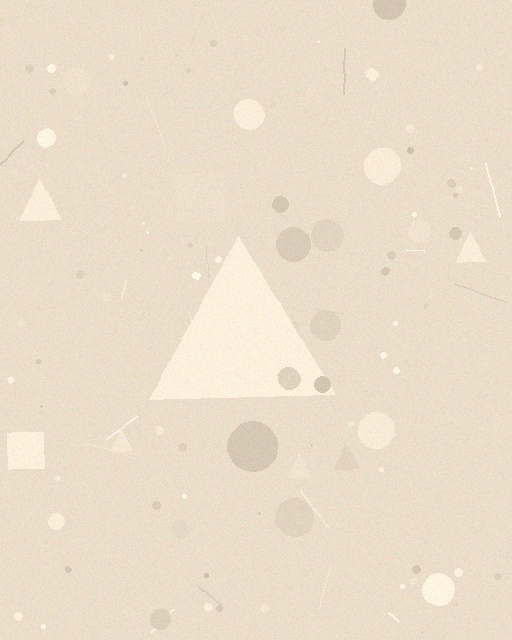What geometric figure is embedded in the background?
A triangle is embedded in the background.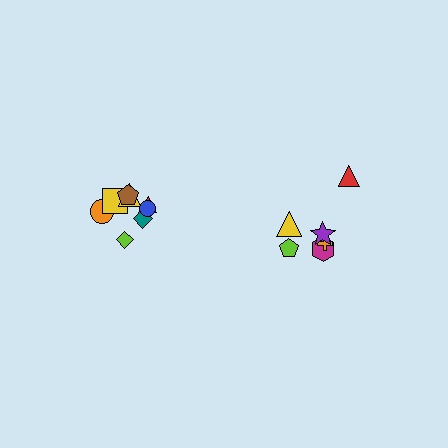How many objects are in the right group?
There are 6 objects.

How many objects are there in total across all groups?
There are 14 objects.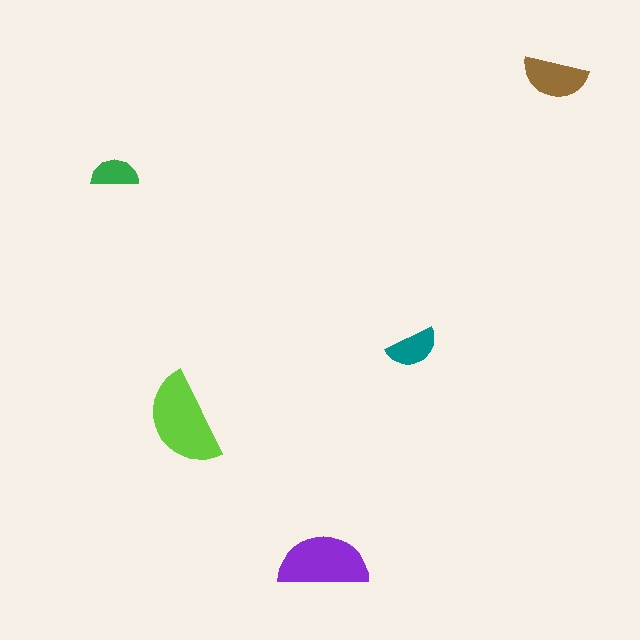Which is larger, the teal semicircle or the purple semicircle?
The purple one.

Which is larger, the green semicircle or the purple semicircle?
The purple one.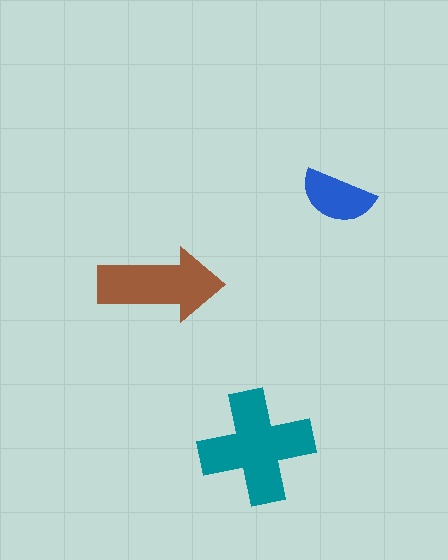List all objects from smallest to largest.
The blue semicircle, the brown arrow, the teal cross.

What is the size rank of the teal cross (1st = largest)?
1st.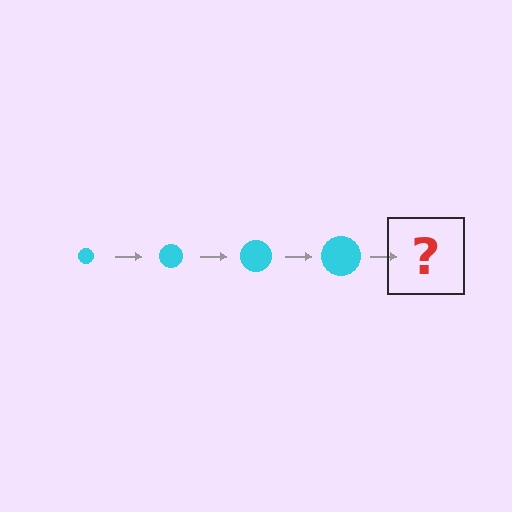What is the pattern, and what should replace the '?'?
The pattern is that the circle gets progressively larger each step. The '?' should be a cyan circle, larger than the previous one.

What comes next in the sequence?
The next element should be a cyan circle, larger than the previous one.